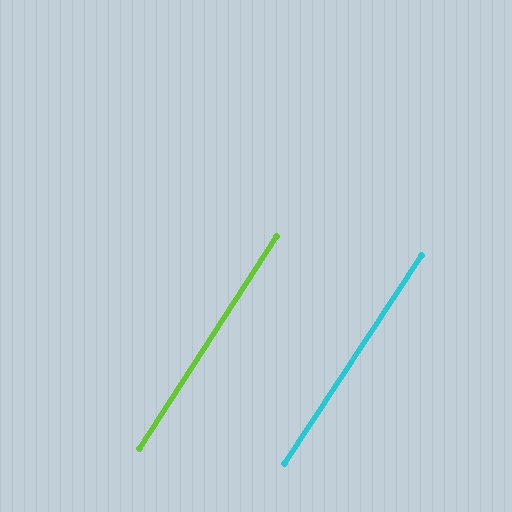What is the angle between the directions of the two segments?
Approximately 0 degrees.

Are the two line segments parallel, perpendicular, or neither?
Parallel — their directions differ by only 0.3°.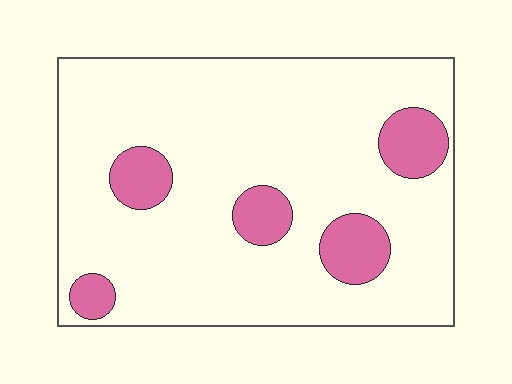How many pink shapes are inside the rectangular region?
5.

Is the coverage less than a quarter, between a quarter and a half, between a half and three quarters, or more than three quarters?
Less than a quarter.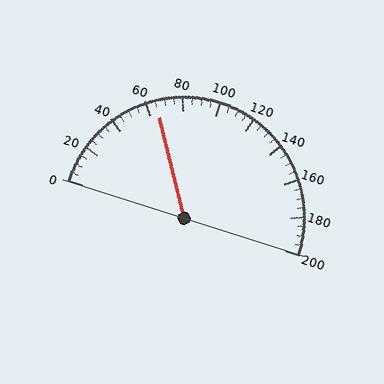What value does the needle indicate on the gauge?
The needle indicates approximately 65.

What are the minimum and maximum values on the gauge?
The gauge ranges from 0 to 200.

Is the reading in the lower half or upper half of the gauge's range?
The reading is in the lower half of the range (0 to 200).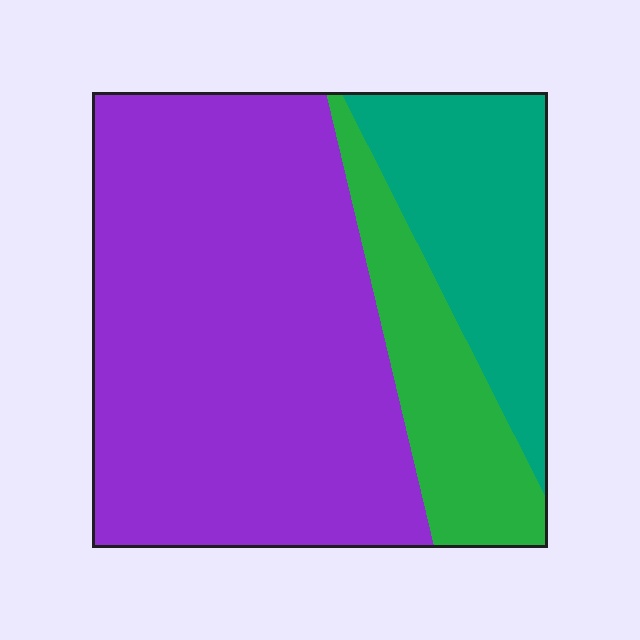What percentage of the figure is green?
Green covers 16% of the figure.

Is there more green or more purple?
Purple.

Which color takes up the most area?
Purple, at roughly 65%.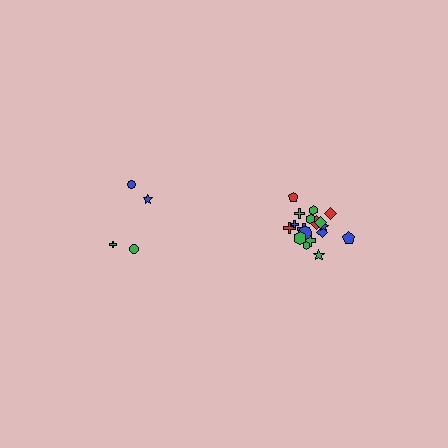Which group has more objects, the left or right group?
The right group.